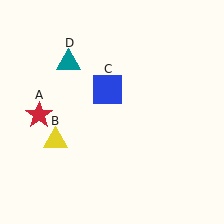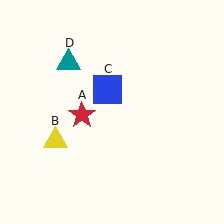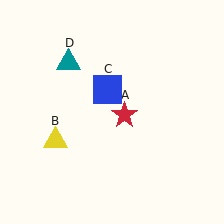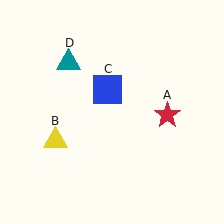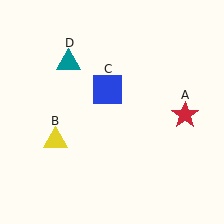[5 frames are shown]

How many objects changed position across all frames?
1 object changed position: red star (object A).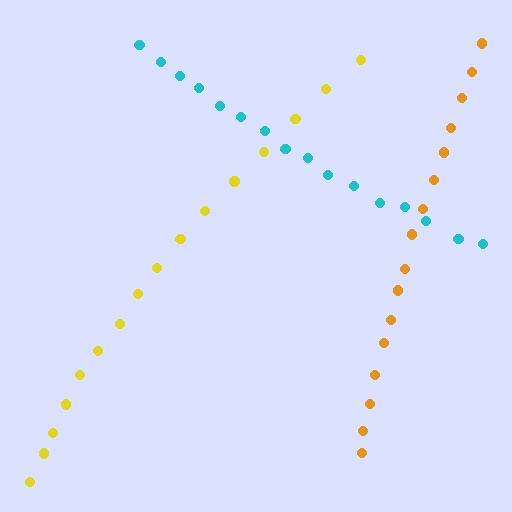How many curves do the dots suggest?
There are 3 distinct paths.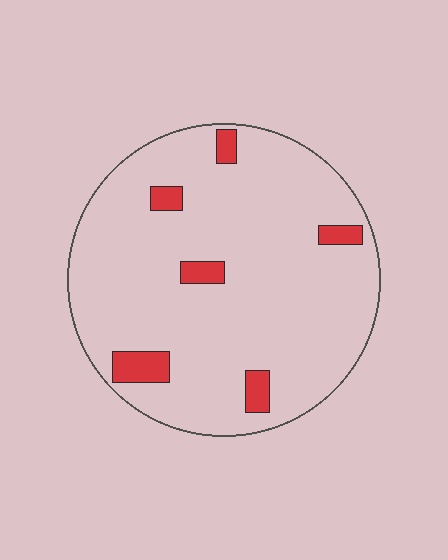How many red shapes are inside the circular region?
6.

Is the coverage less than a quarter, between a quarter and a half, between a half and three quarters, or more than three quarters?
Less than a quarter.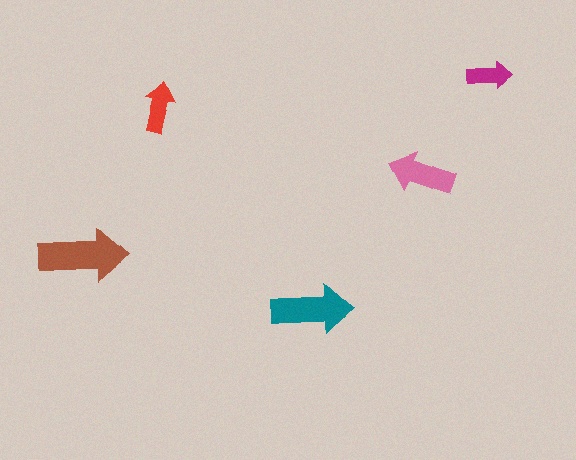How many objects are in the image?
There are 5 objects in the image.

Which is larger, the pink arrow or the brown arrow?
The brown one.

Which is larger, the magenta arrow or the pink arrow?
The pink one.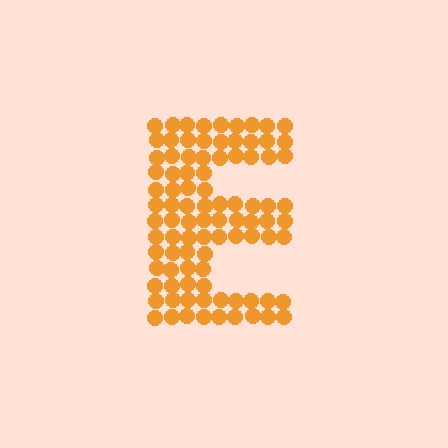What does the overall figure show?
The overall figure shows the letter E.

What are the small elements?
The small elements are circles.